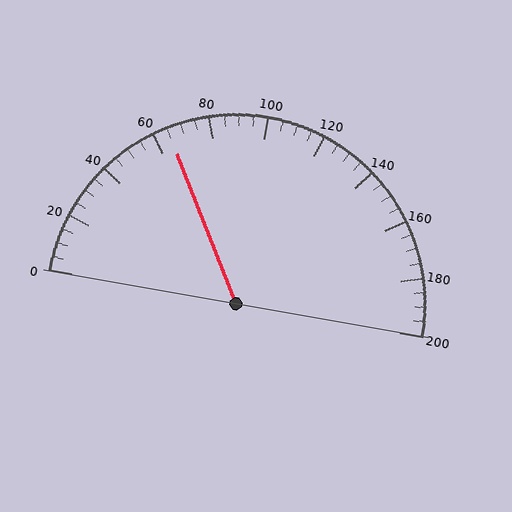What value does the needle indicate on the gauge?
The needle indicates approximately 65.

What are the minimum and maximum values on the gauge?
The gauge ranges from 0 to 200.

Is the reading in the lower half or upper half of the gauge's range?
The reading is in the lower half of the range (0 to 200).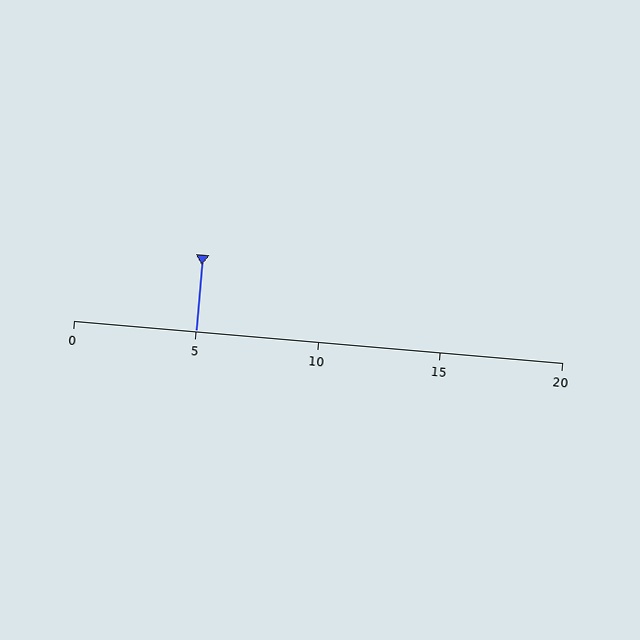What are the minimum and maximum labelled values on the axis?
The axis runs from 0 to 20.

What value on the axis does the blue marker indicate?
The marker indicates approximately 5.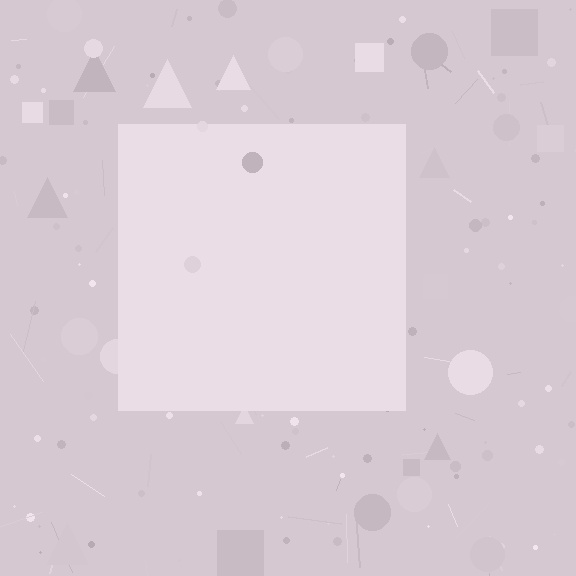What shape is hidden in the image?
A square is hidden in the image.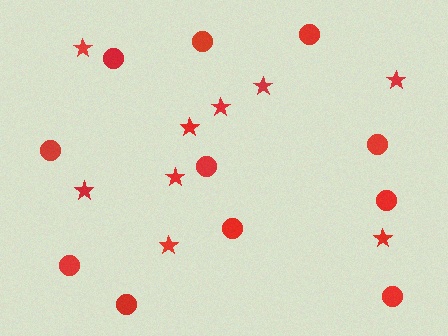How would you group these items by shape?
There are 2 groups: one group of circles (11) and one group of stars (9).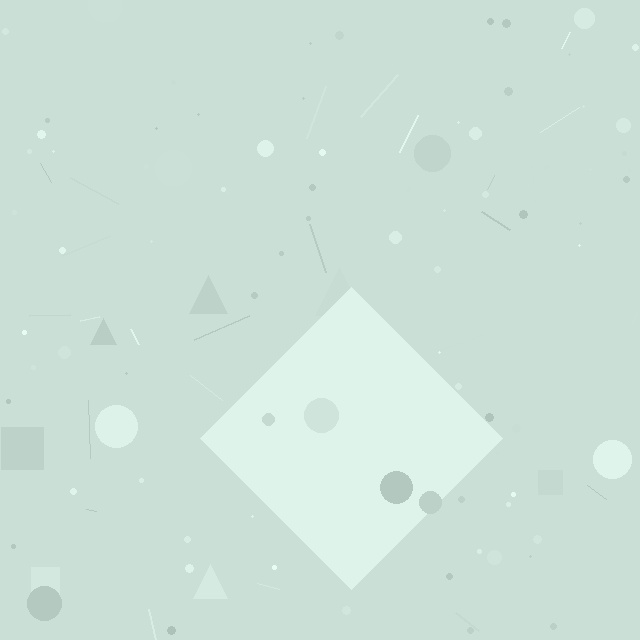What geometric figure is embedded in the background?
A diamond is embedded in the background.